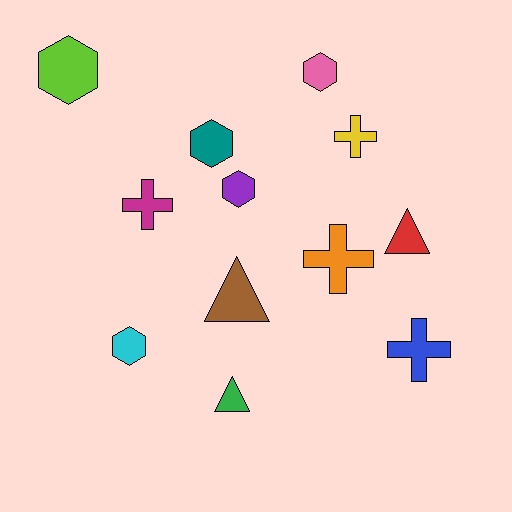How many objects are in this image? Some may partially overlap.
There are 12 objects.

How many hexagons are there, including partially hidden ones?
There are 5 hexagons.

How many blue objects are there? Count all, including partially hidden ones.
There is 1 blue object.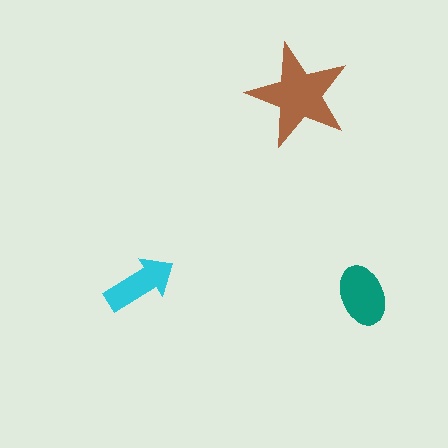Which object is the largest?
The brown star.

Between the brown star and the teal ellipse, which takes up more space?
The brown star.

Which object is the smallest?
The cyan arrow.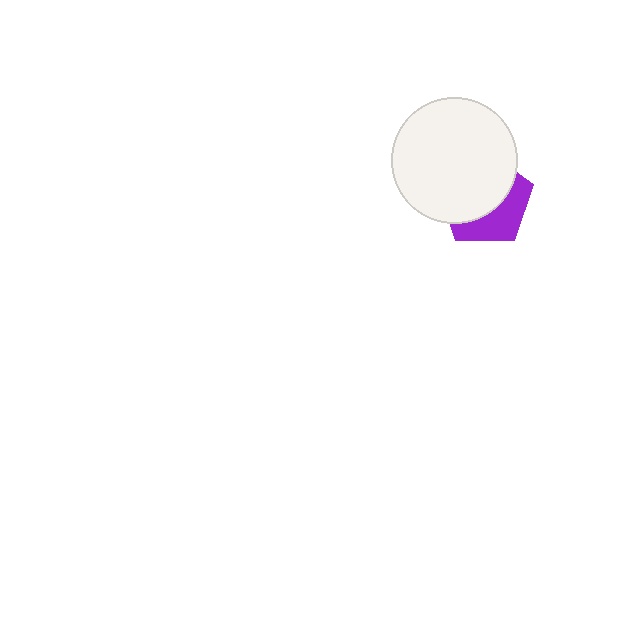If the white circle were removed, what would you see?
You would see the complete purple pentagon.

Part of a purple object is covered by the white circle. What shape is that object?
It is a pentagon.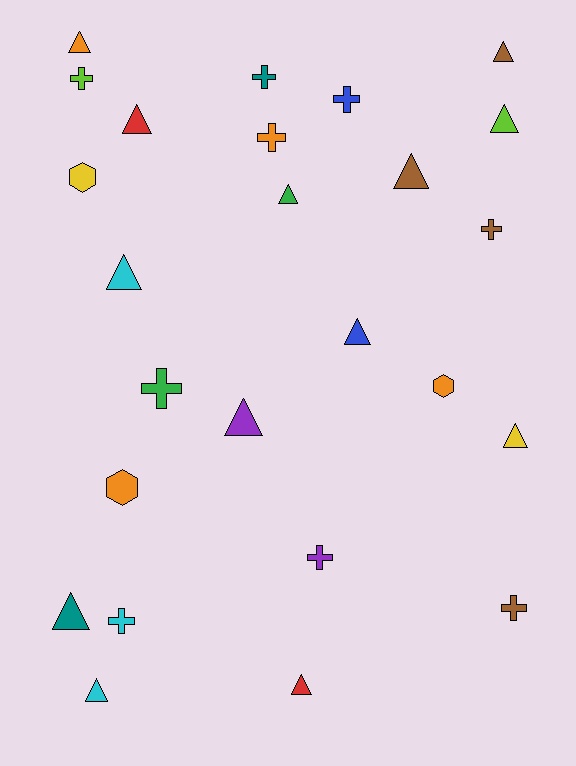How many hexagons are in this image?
There are 3 hexagons.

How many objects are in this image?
There are 25 objects.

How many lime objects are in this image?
There are 2 lime objects.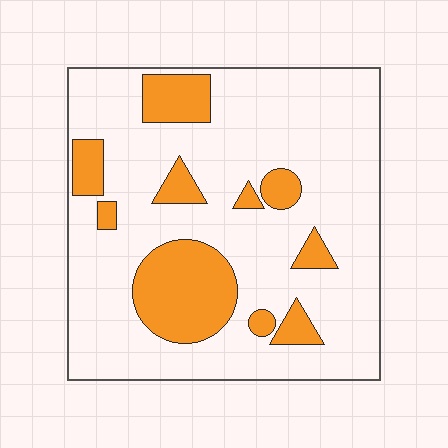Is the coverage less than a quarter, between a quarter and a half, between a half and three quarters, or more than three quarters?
Less than a quarter.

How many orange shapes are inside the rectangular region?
10.